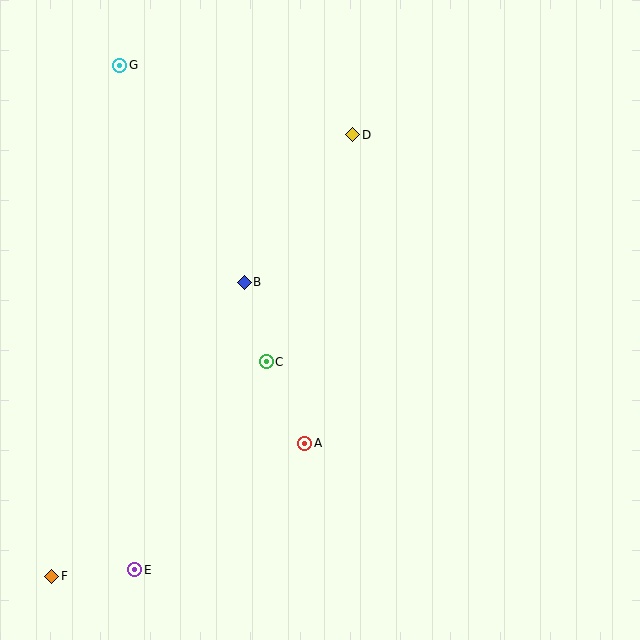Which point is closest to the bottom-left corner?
Point F is closest to the bottom-left corner.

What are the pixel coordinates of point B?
Point B is at (244, 282).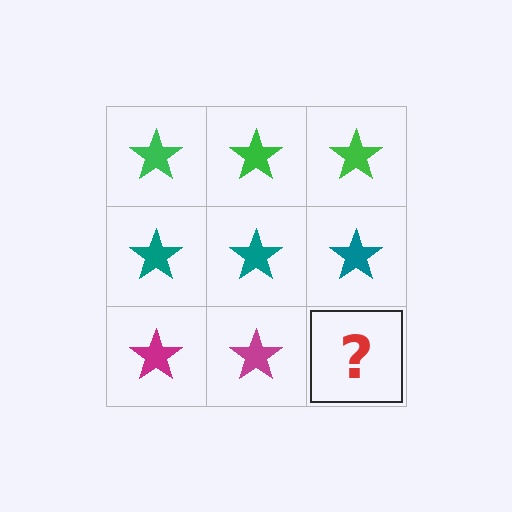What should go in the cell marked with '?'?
The missing cell should contain a magenta star.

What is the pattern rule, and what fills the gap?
The rule is that each row has a consistent color. The gap should be filled with a magenta star.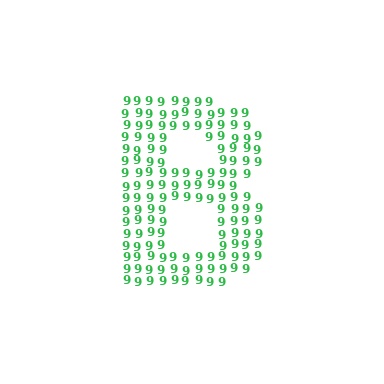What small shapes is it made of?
It is made of small digit 9's.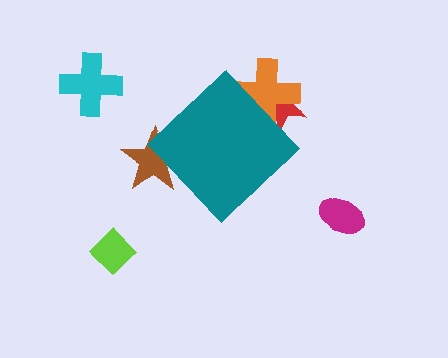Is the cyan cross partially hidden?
No, the cyan cross is fully visible.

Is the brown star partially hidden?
Yes, the brown star is partially hidden behind the teal diamond.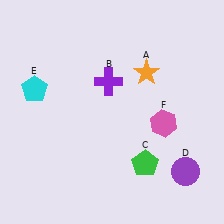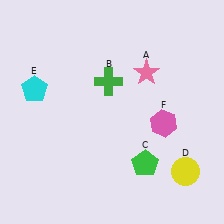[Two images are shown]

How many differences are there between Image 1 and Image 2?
There are 3 differences between the two images.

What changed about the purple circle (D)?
In Image 1, D is purple. In Image 2, it changed to yellow.